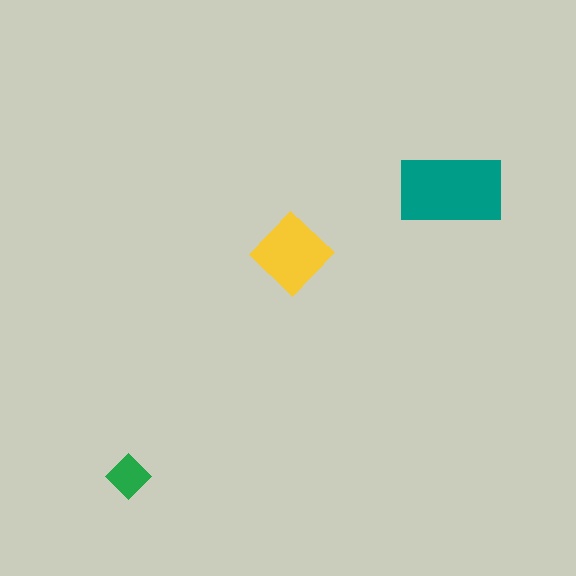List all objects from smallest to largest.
The green diamond, the yellow diamond, the teal rectangle.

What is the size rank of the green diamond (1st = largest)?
3rd.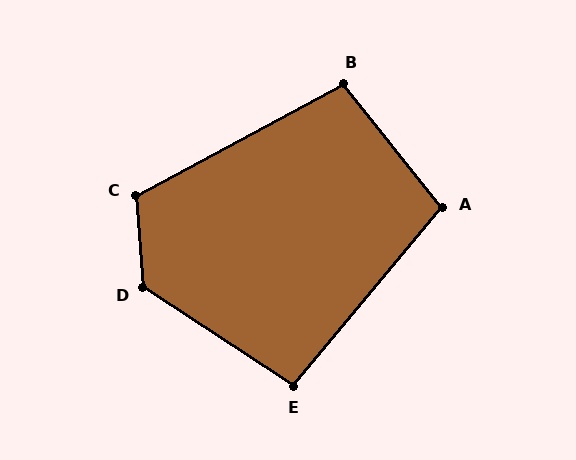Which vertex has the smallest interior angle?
E, at approximately 97 degrees.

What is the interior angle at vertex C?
Approximately 114 degrees (obtuse).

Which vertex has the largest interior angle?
D, at approximately 128 degrees.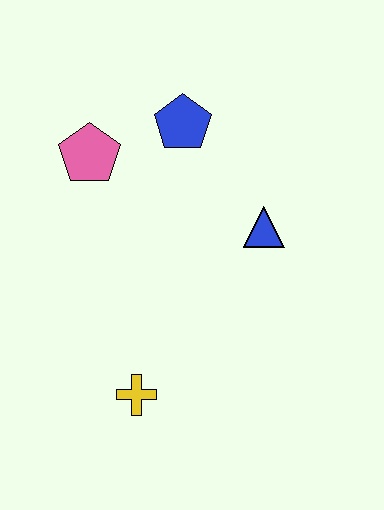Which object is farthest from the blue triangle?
The yellow cross is farthest from the blue triangle.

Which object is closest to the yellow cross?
The blue triangle is closest to the yellow cross.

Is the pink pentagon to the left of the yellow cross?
Yes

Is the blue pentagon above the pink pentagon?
Yes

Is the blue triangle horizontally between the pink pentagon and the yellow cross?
No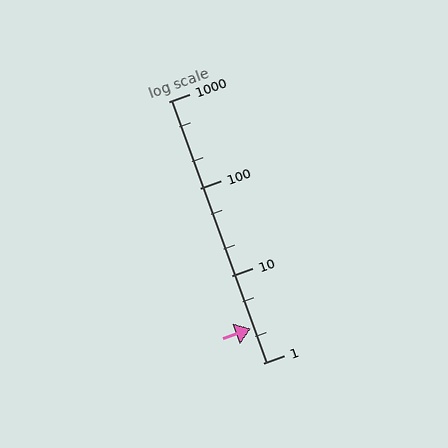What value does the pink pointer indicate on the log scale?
The pointer indicates approximately 2.5.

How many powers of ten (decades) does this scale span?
The scale spans 3 decades, from 1 to 1000.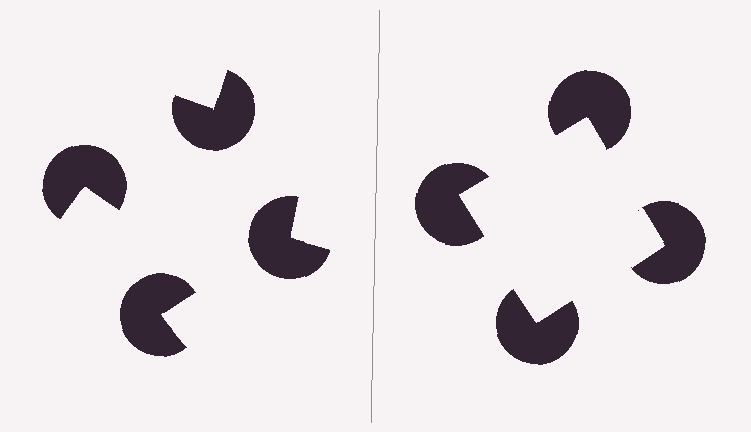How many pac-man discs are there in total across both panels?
8 — 4 on each side.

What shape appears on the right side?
An illusory square.